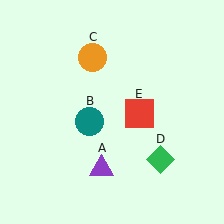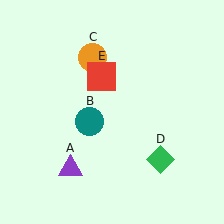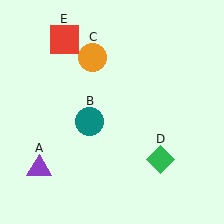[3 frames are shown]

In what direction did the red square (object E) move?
The red square (object E) moved up and to the left.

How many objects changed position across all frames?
2 objects changed position: purple triangle (object A), red square (object E).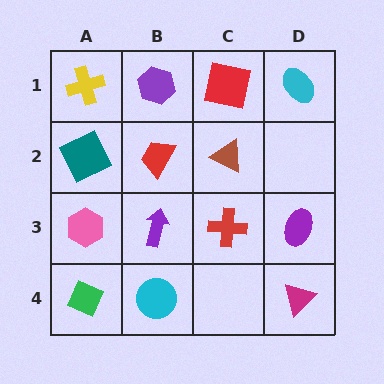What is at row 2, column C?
A brown triangle.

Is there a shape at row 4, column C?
No, that cell is empty.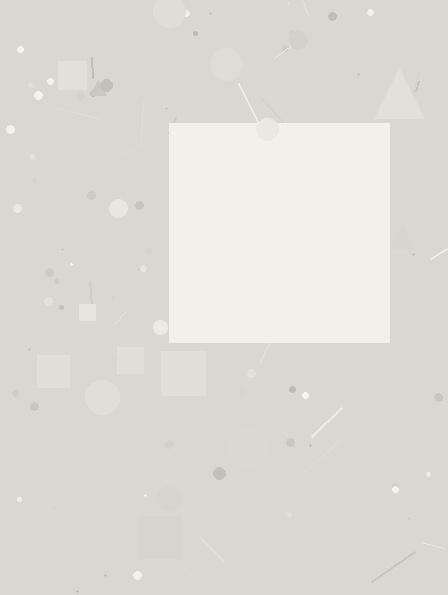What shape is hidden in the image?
A square is hidden in the image.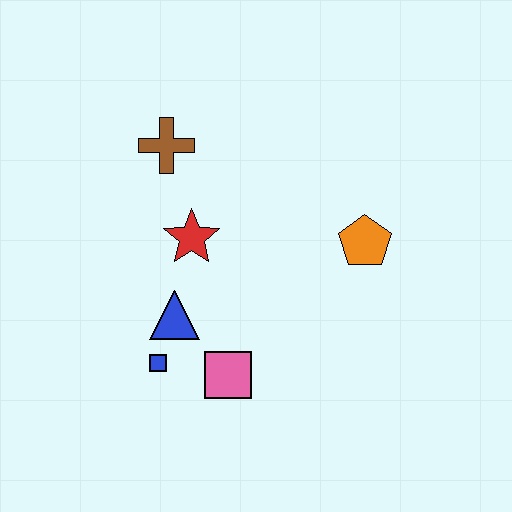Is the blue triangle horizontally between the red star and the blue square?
Yes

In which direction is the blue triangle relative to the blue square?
The blue triangle is above the blue square.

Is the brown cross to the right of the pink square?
No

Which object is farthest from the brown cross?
The pink square is farthest from the brown cross.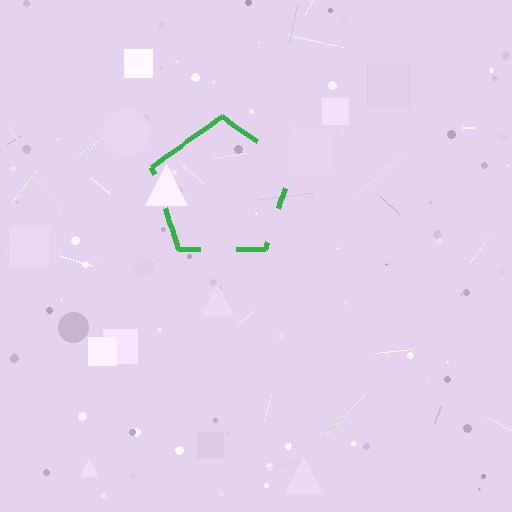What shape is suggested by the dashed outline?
The dashed outline suggests a pentagon.